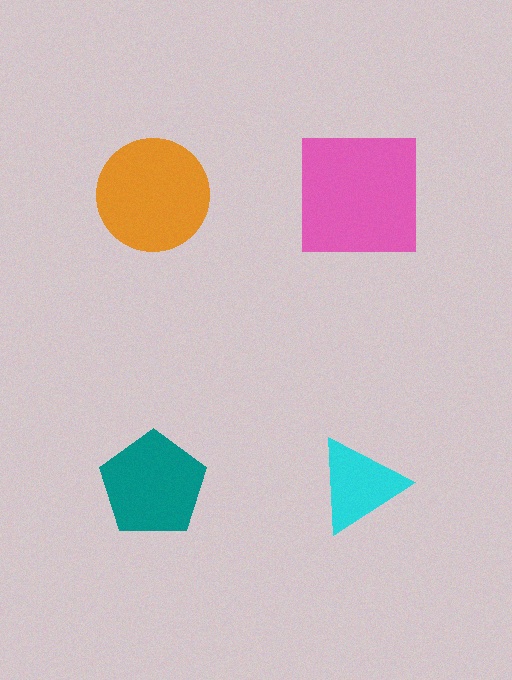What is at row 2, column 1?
A teal pentagon.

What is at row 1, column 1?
An orange circle.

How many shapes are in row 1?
2 shapes.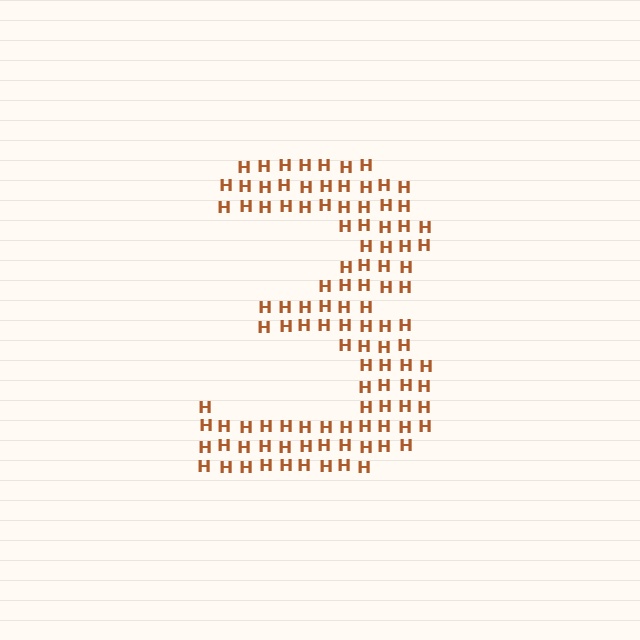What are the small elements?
The small elements are letter H's.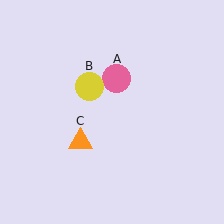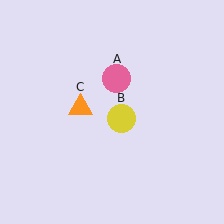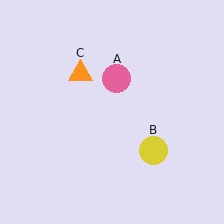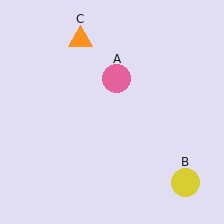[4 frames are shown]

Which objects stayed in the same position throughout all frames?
Pink circle (object A) remained stationary.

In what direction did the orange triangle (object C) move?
The orange triangle (object C) moved up.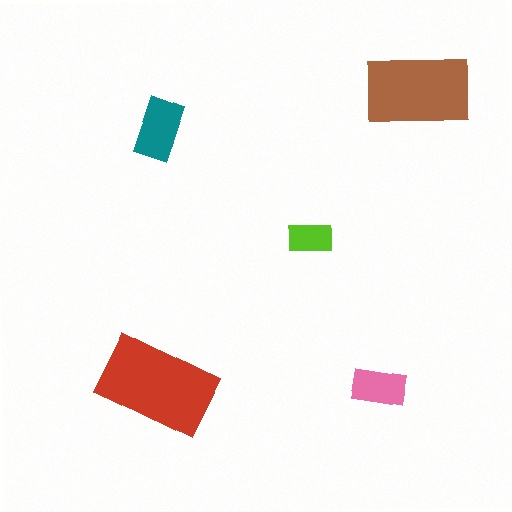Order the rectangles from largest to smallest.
the red one, the brown one, the teal one, the pink one, the lime one.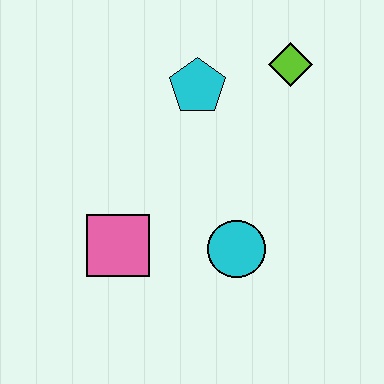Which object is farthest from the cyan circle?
The lime diamond is farthest from the cyan circle.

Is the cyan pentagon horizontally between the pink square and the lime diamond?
Yes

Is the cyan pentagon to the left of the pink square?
No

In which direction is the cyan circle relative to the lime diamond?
The cyan circle is below the lime diamond.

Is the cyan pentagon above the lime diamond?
No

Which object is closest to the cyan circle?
The pink square is closest to the cyan circle.